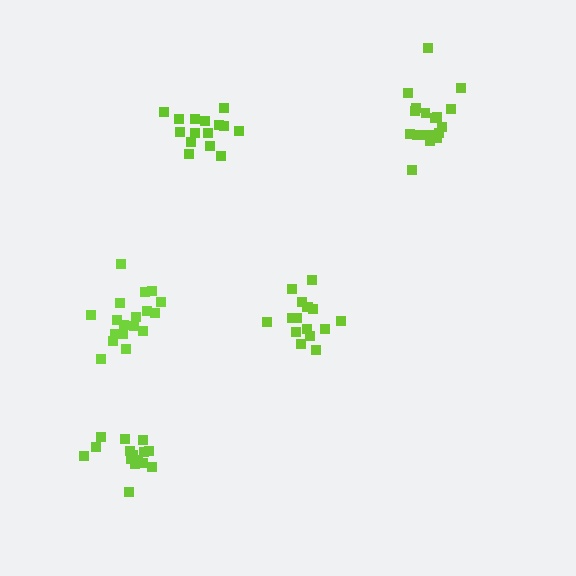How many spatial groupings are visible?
There are 5 spatial groupings.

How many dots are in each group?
Group 1: 16 dots, Group 2: 15 dots, Group 3: 18 dots, Group 4: 18 dots, Group 5: 15 dots (82 total).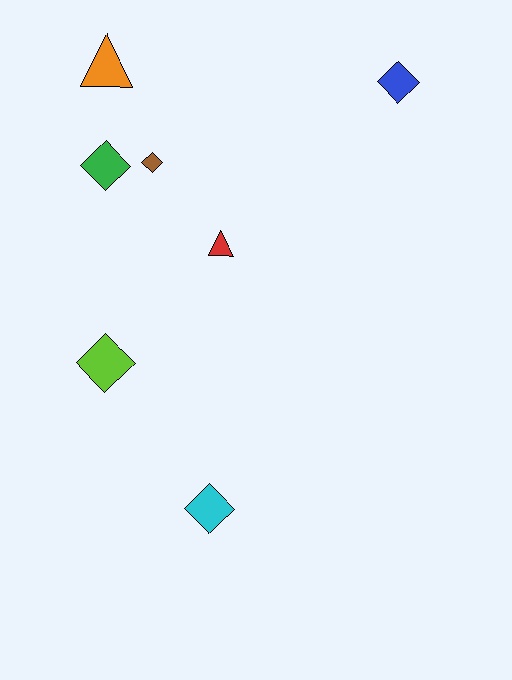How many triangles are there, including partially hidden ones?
There are 2 triangles.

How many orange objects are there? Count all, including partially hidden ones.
There is 1 orange object.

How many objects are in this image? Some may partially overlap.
There are 7 objects.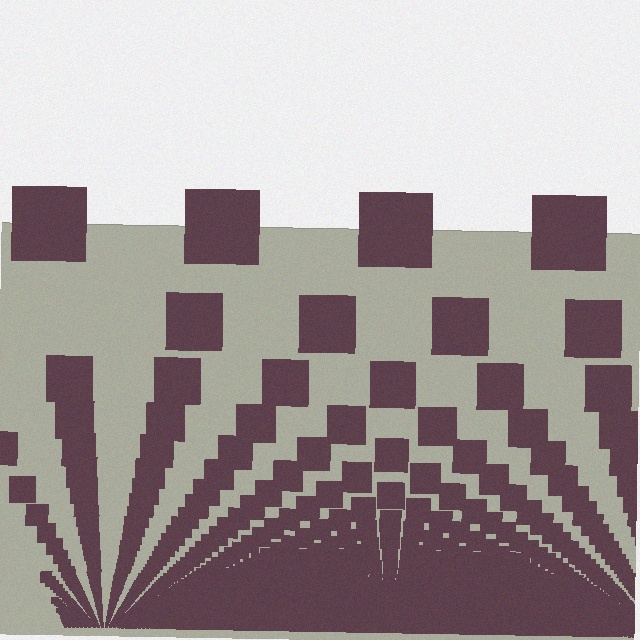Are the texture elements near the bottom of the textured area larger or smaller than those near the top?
Smaller. The gradient is inverted — elements near the bottom are smaller and denser.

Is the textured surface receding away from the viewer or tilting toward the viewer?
The surface appears to tilt toward the viewer. Texture elements get larger and sparser toward the top.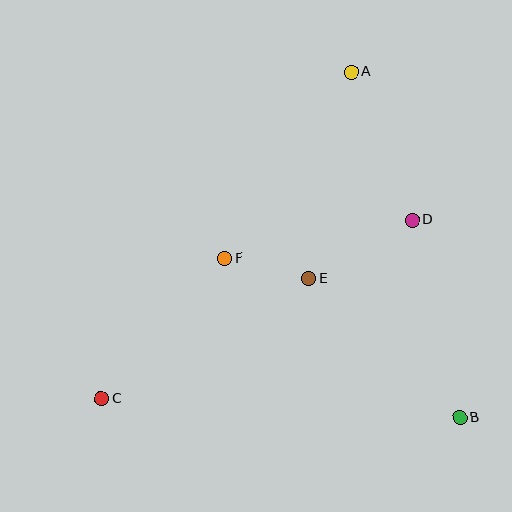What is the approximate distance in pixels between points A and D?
The distance between A and D is approximately 160 pixels.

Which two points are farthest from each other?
Points A and C are farthest from each other.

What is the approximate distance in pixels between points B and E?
The distance between B and E is approximately 205 pixels.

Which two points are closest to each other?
Points E and F are closest to each other.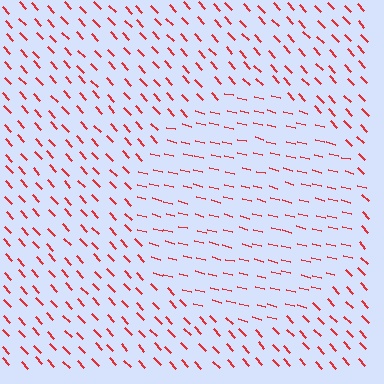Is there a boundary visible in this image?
Yes, there is a texture boundary formed by a change in line orientation.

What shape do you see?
I see a circle.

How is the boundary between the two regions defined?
The boundary is defined purely by a change in line orientation (approximately 33 degrees difference). All lines are the same color and thickness.